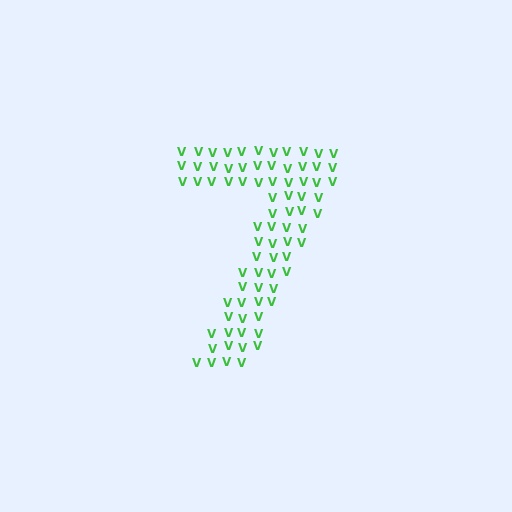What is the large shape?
The large shape is the digit 7.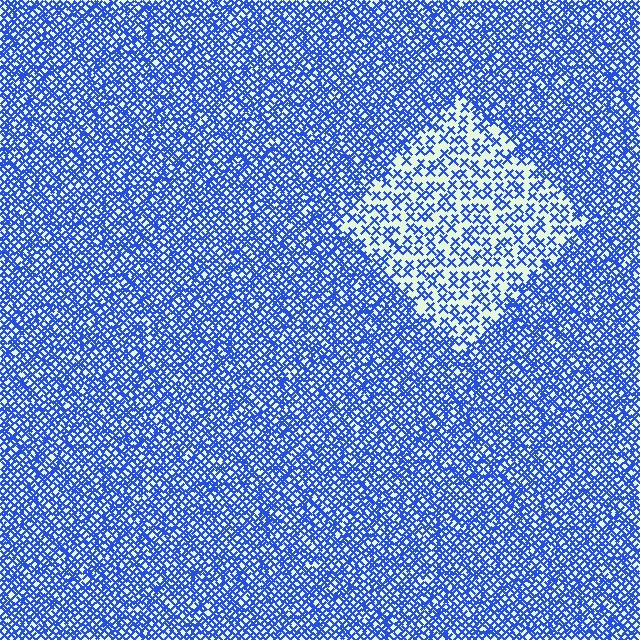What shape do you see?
I see a diamond.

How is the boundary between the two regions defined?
The boundary is defined by a change in element density (approximately 2.3x ratio). All elements are the same color, size, and shape.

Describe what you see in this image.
The image contains small blue elements arranged at two different densities. A diamond-shaped region is visible where the elements are less densely packed than the surrounding area.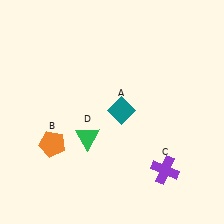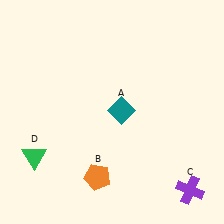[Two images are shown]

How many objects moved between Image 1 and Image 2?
3 objects moved between the two images.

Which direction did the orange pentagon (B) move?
The orange pentagon (B) moved right.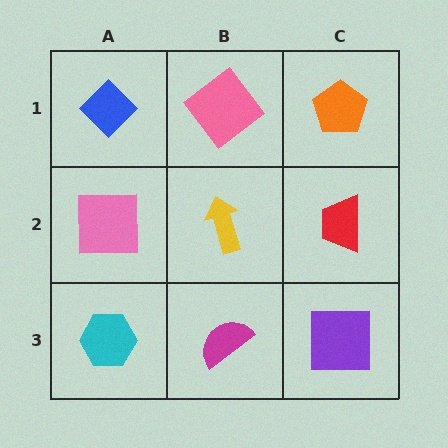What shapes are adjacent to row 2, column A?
A blue diamond (row 1, column A), a cyan hexagon (row 3, column A), a yellow arrow (row 2, column B).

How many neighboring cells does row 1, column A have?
2.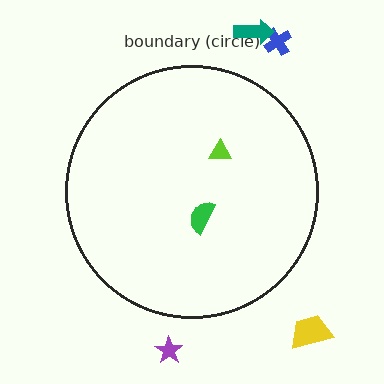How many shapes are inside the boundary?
2 inside, 4 outside.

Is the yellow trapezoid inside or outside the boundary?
Outside.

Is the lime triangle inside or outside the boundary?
Inside.